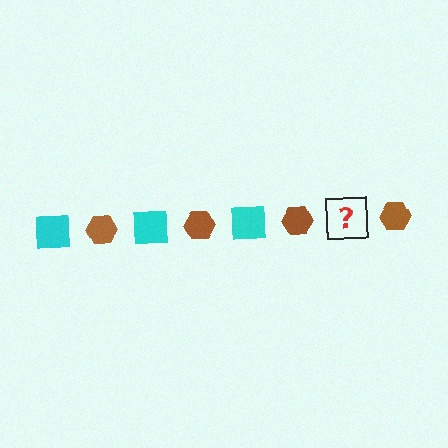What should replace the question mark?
The question mark should be replaced with a cyan square.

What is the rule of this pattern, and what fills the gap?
The rule is that the pattern alternates between cyan square and brown hexagon. The gap should be filled with a cyan square.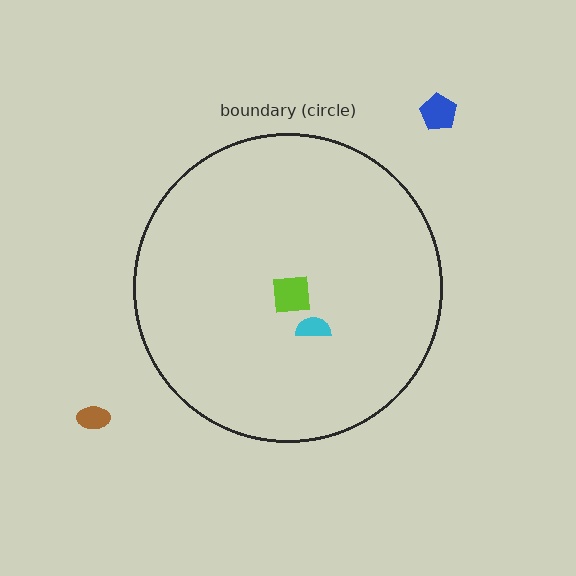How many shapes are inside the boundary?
2 inside, 2 outside.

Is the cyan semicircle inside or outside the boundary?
Inside.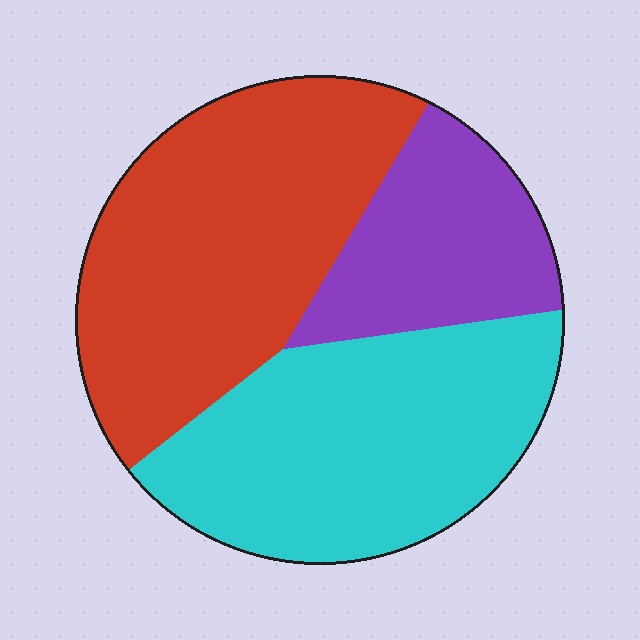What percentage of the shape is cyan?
Cyan covers around 40% of the shape.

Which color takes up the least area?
Purple, at roughly 20%.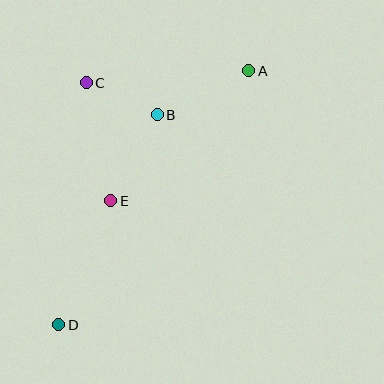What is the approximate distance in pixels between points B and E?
The distance between B and E is approximately 98 pixels.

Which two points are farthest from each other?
Points A and D are farthest from each other.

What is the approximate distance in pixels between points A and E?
The distance between A and E is approximately 190 pixels.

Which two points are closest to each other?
Points B and C are closest to each other.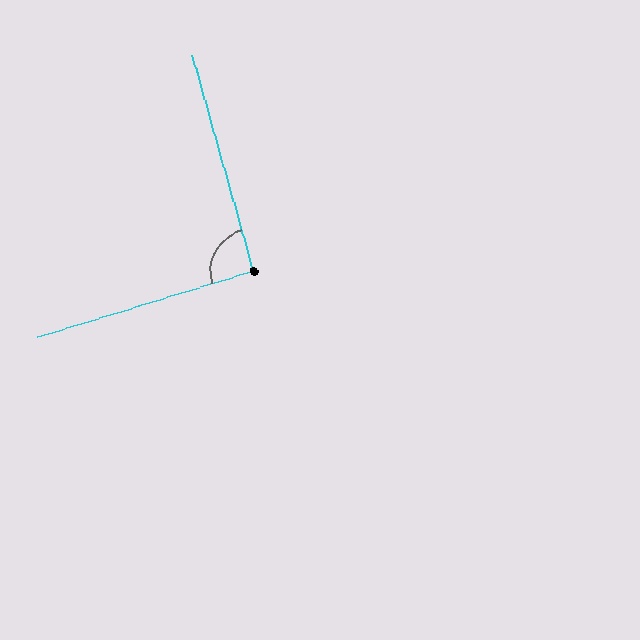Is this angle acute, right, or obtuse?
It is approximately a right angle.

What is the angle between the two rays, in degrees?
Approximately 91 degrees.